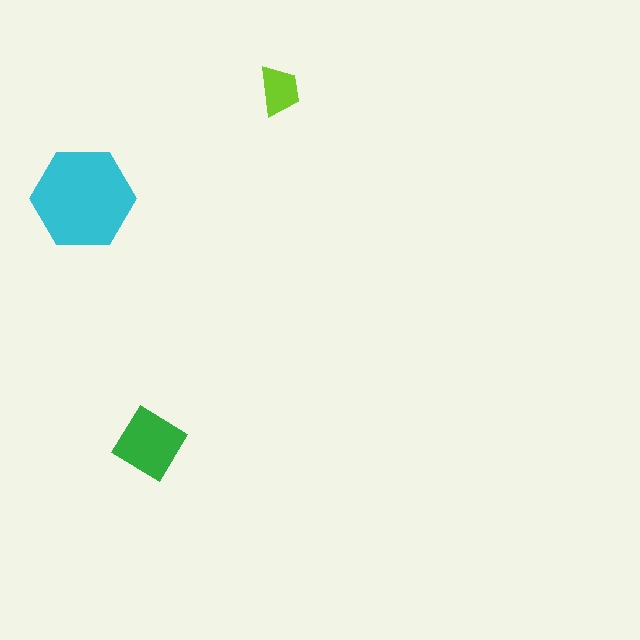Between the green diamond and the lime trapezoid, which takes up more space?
The green diamond.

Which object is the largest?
The cyan hexagon.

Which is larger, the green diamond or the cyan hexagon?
The cyan hexagon.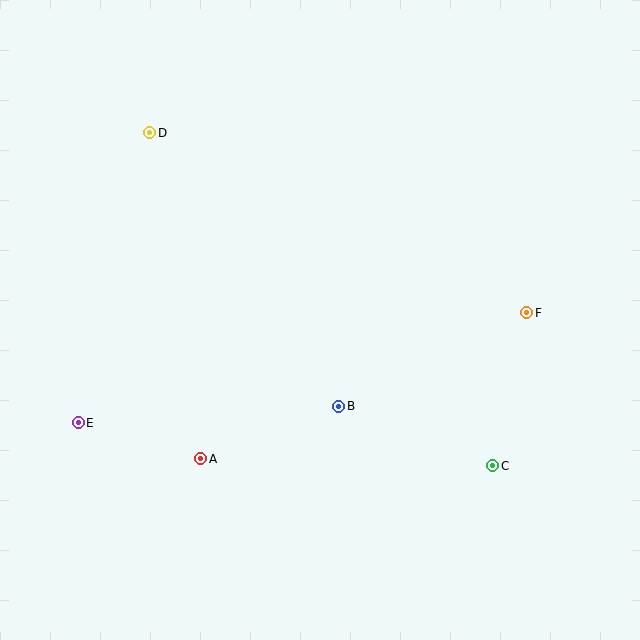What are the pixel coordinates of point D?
Point D is at (150, 133).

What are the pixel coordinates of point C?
Point C is at (493, 466).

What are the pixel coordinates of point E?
Point E is at (78, 423).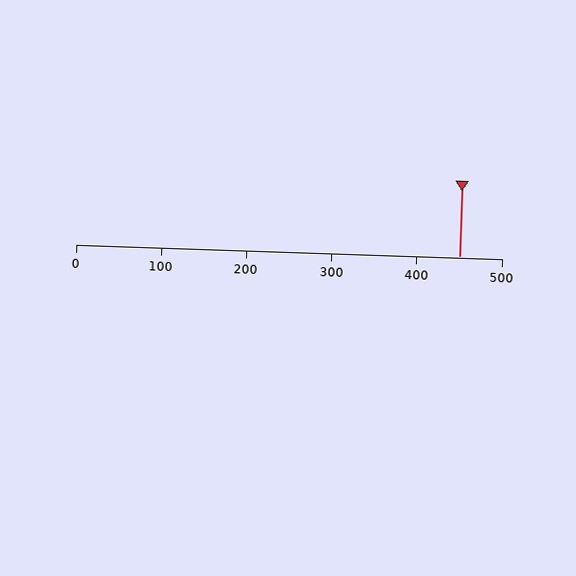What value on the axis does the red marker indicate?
The marker indicates approximately 450.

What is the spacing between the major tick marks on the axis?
The major ticks are spaced 100 apart.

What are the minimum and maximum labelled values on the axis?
The axis runs from 0 to 500.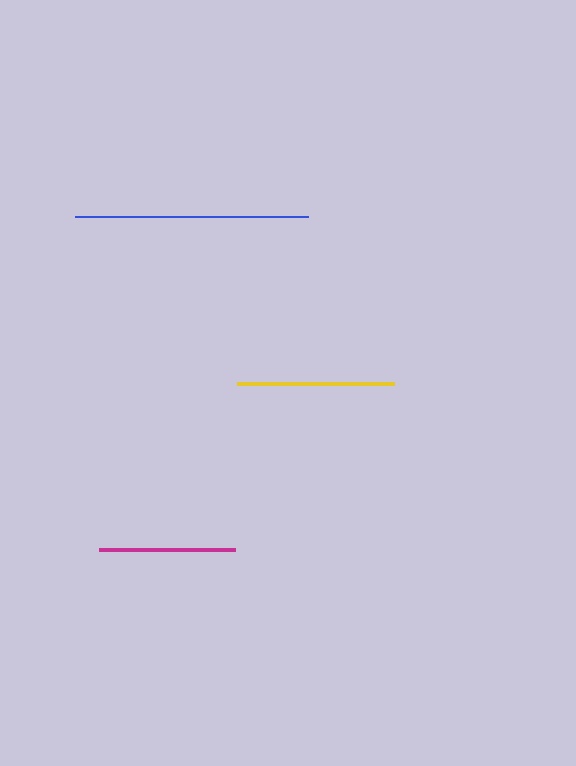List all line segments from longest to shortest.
From longest to shortest: blue, yellow, magenta.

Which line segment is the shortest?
The magenta line is the shortest at approximately 137 pixels.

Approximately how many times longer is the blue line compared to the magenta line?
The blue line is approximately 1.7 times the length of the magenta line.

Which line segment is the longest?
The blue line is the longest at approximately 233 pixels.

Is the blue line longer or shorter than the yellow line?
The blue line is longer than the yellow line.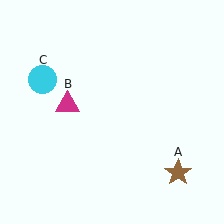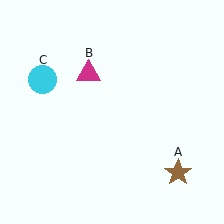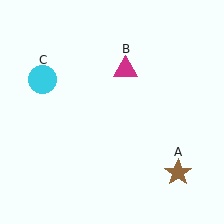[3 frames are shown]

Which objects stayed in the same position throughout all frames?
Brown star (object A) and cyan circle (object C) remained stationary.